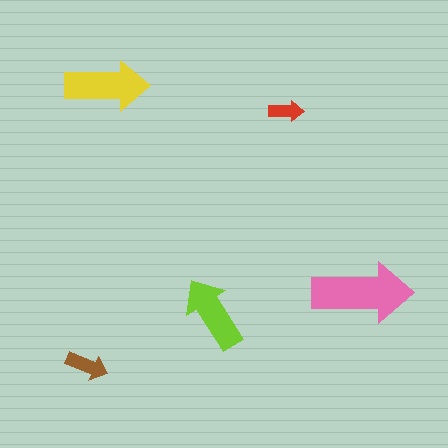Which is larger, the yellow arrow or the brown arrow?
The yellow one.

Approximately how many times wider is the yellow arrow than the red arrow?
About 2.5 times wider.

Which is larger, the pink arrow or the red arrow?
The pink one.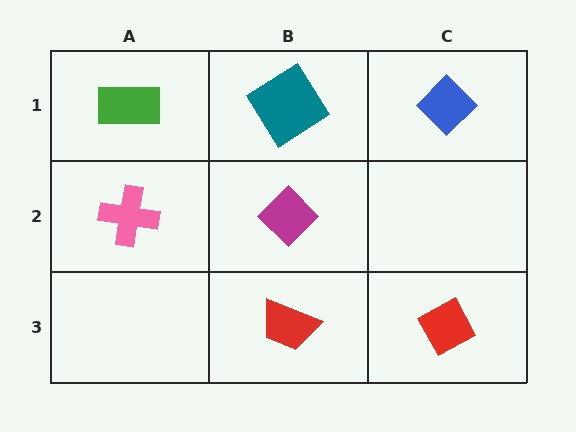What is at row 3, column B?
A red trapezoid.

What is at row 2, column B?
A magenta diamond.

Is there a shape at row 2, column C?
No, that cell is empty.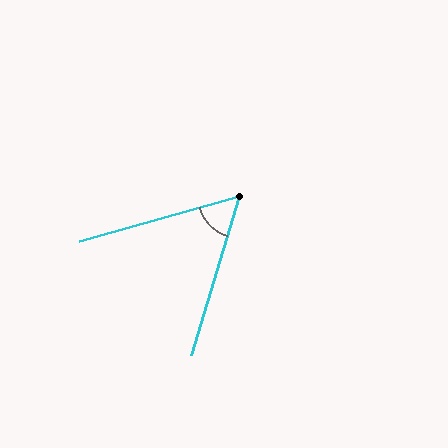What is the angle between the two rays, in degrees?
Approximately 57 degrees.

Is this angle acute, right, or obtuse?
It is acute.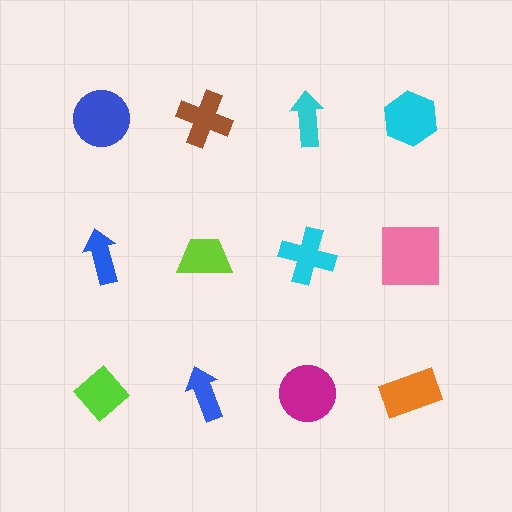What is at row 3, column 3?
A magenta circle.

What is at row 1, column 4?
A cyan hexagon.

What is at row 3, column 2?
A blue arrow.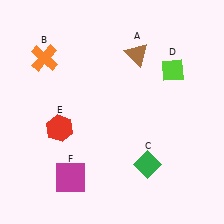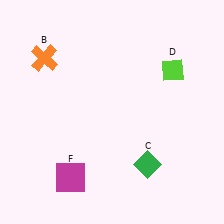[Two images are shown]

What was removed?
The brown triangle (A), the red hexagon (E) were removed in Image 2.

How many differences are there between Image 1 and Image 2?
There are 2 differences between the two images.